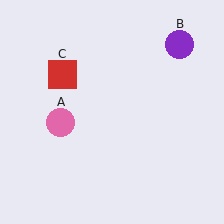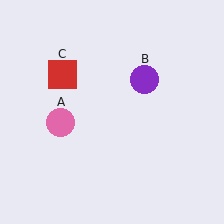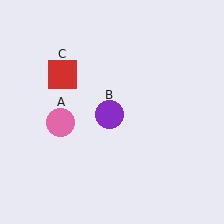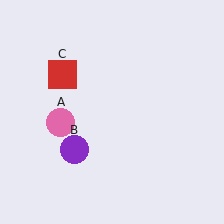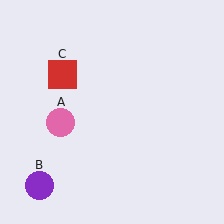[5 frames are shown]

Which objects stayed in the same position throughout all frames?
Pink circle (object A) and red square (object C) remained stationary.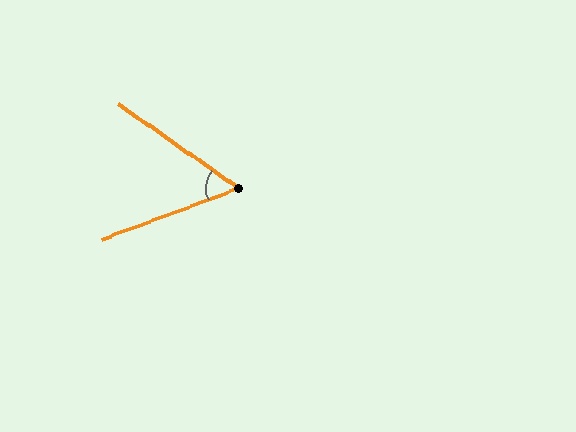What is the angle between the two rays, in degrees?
Approximately 56 degrees.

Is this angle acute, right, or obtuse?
It is acute.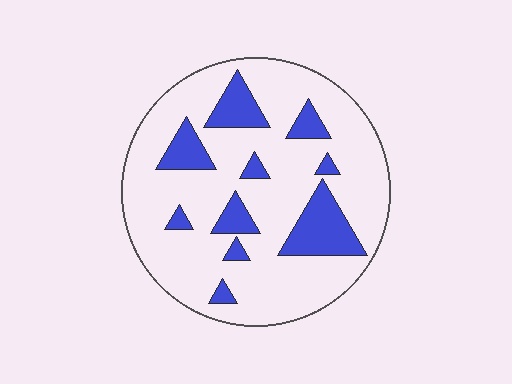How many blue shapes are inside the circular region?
10.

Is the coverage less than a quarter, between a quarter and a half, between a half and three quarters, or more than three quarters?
Less than a quarter.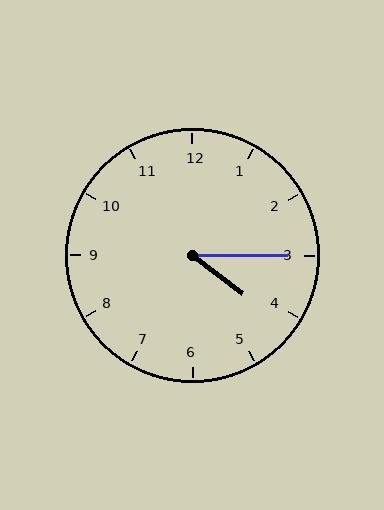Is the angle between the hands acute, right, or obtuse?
It is acute.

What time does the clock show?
4:15.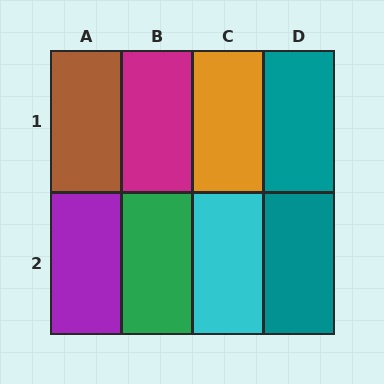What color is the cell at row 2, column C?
Cyan.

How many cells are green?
1 cell is green.